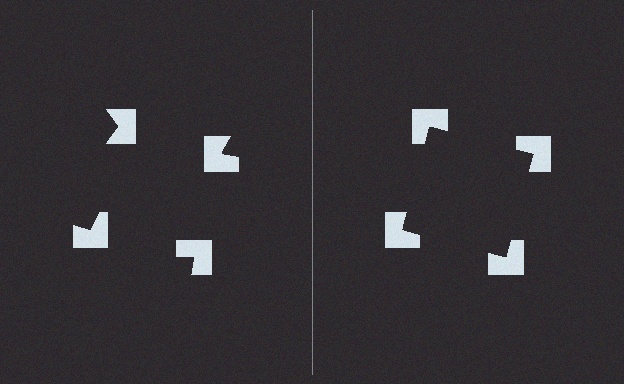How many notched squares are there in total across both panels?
8 — 4 on each side.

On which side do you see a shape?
An illusory square appears on the right side. On the left side the wedge cuts are rotated, so no coherent shape forms.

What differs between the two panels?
The notched squares are positioned identically on both sides; only the wedge orientations differ. On the right they align to a square; on the left they are misaligned.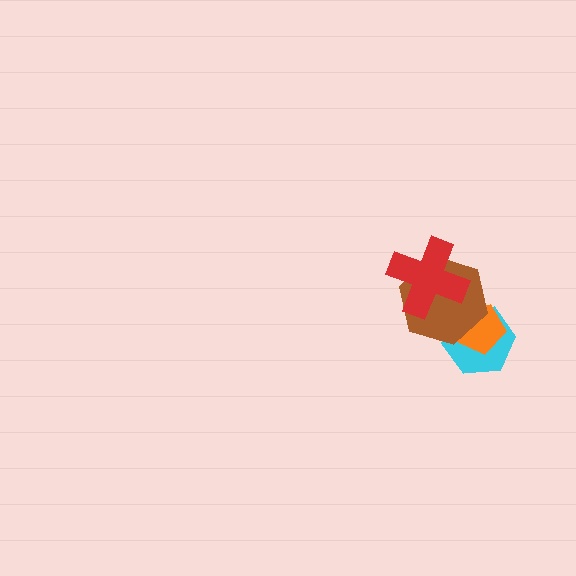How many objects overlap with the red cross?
1 object overlaps with the red cross.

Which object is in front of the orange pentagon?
The brown hexagon is in front of the orange pentagon.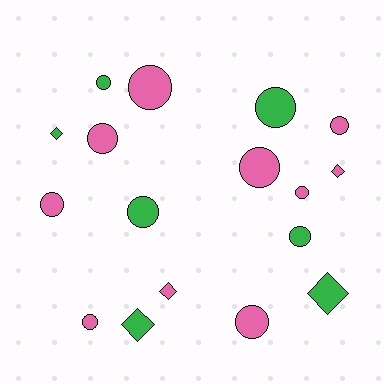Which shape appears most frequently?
Circle, with 12 objects.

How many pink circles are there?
There are 8 pink circles.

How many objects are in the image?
There are 17 objects.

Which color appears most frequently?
Pink, with 10 objects.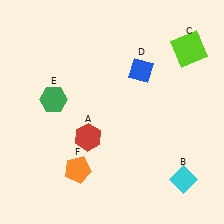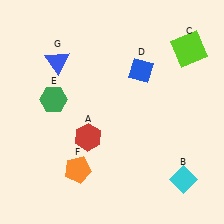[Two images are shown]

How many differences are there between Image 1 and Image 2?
There is 1 difference between the two images.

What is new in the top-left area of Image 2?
A blue triangle (G) was added in the top-left area of Image 2.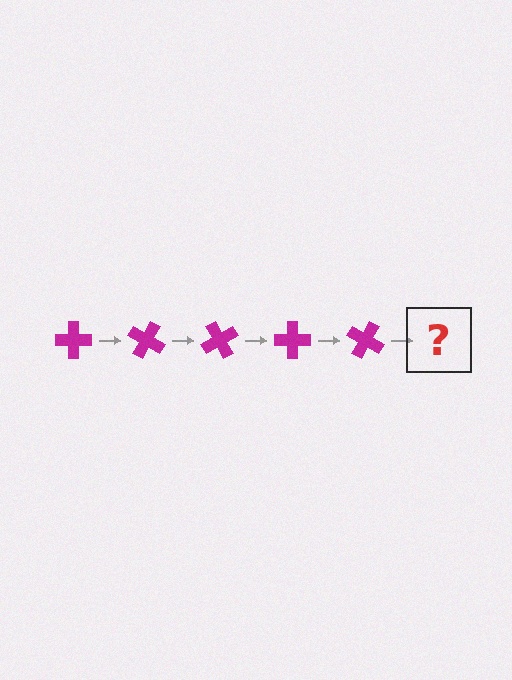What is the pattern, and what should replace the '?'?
The pattern is that the cross rotates 30 degrees each step. The '?' should be a magenta cross rotated 150 degrees.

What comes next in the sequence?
The next element should be a magenta cross rotated 150 degrees.